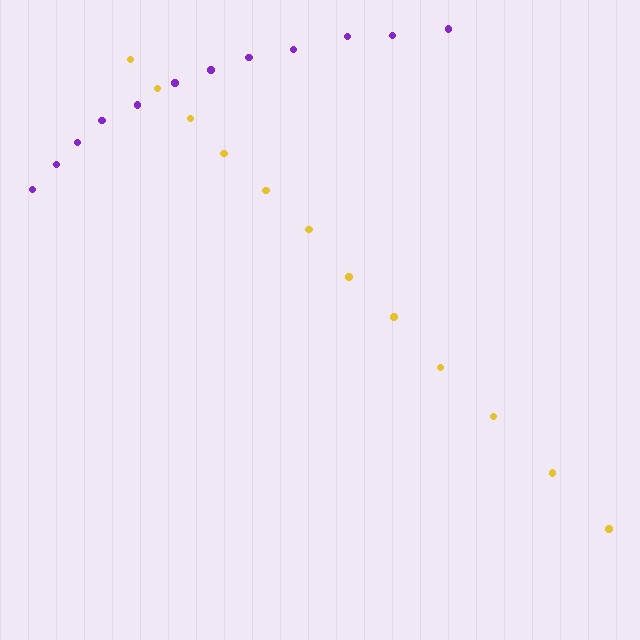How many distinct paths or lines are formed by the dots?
There are 2 distinct paths.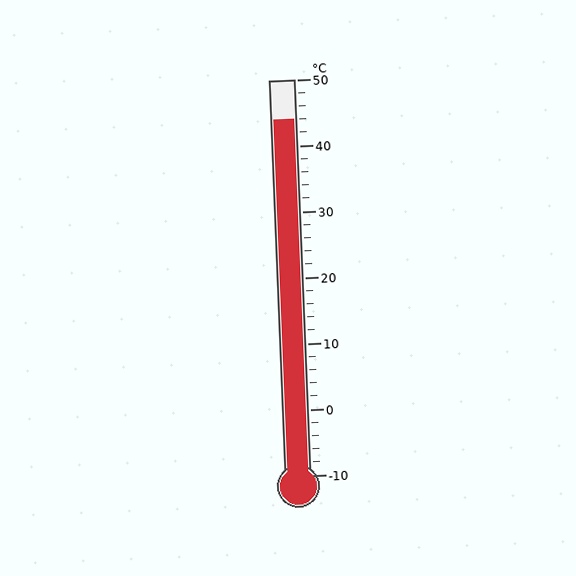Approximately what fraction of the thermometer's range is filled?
The thermometer is filled to approximately 90% of its range.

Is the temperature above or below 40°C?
The temperature is above 40°C.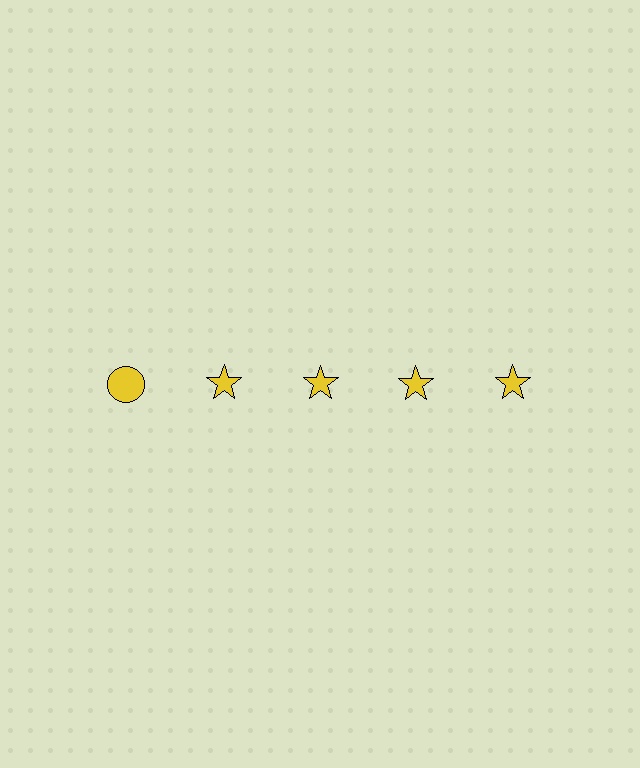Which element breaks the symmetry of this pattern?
The yellow circle in the top row, leftmost column breaks the symmetry. All other shapes are yellow stars.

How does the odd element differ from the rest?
It has a different shape: circle instead of star.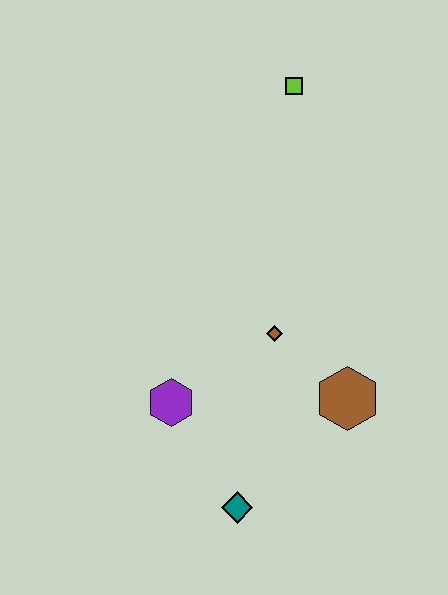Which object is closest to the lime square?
The brown diamond is closest to the lime square.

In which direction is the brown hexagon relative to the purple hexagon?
The brown hexagon is to the right of the purple hexagon.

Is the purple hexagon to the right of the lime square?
No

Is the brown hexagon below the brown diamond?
Yes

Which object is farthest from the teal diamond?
The lime square is farthest from the teal diamond.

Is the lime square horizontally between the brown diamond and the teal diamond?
No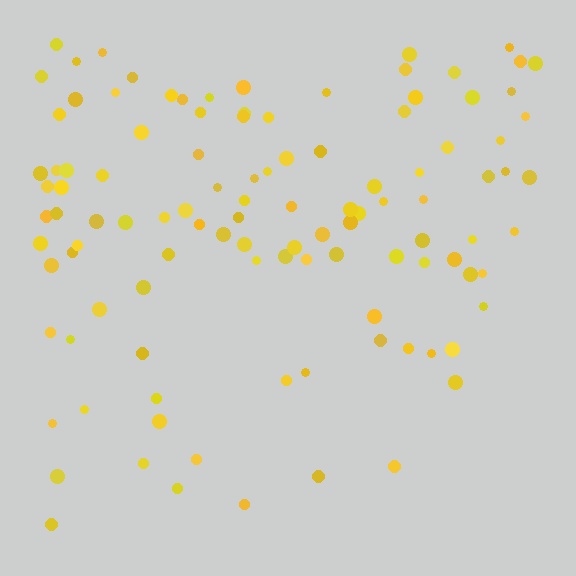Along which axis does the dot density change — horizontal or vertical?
Vertical.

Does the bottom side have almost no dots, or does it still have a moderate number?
Still a moderate number, just noticeably fewer than the top.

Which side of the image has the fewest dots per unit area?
The bottom.